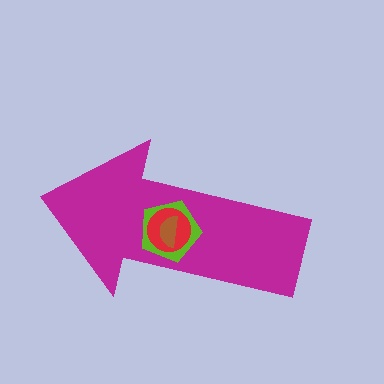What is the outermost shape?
The magenta arrow.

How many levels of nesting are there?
4.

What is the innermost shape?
The brown semicircle.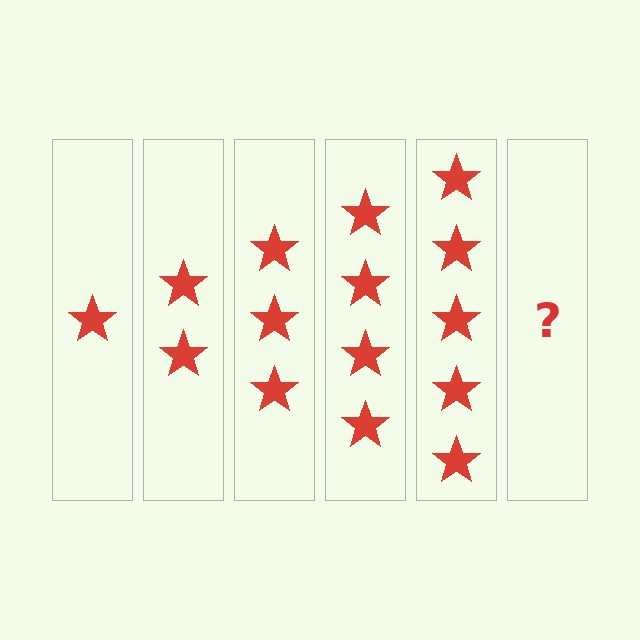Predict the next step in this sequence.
The next step is 6 stars.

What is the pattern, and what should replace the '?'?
The pattern is that each step adds one more star. The '?' should be 6 stars.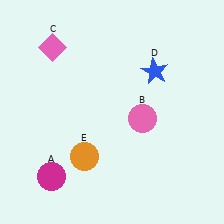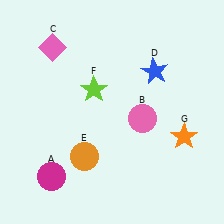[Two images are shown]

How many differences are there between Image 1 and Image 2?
There are 2 differences between the two images.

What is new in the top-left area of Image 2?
A lime star (F) was added in the top-left area of Image 2.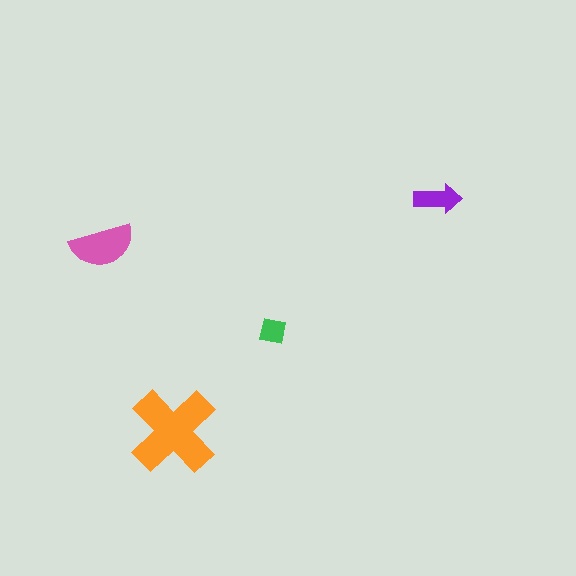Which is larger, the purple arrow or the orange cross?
The orange cross.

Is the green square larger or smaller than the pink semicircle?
Smaller.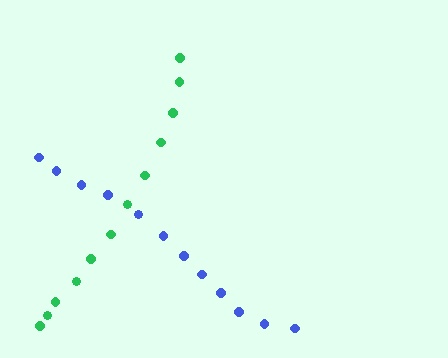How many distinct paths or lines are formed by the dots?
There are 2 distinct paths.